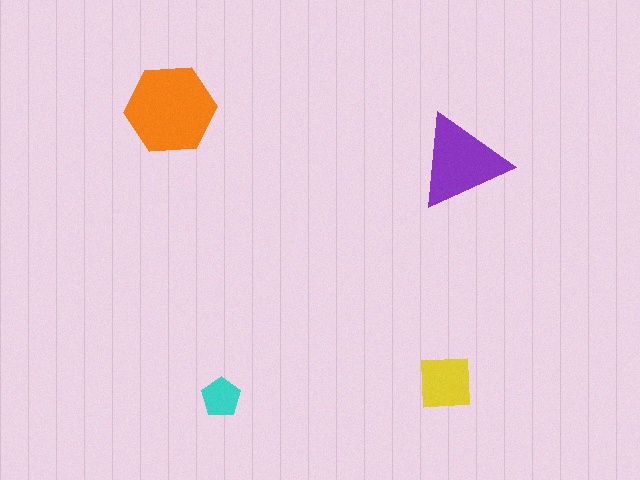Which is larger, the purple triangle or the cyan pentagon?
The purple triangle.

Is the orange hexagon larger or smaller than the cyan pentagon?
Larger.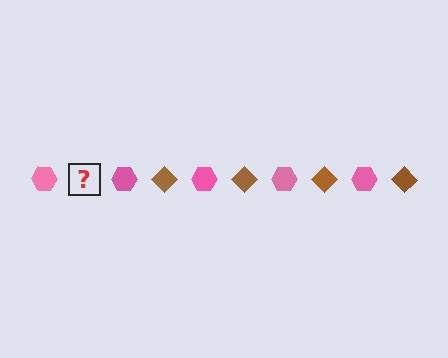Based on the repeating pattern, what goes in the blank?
The blank should be a brown diamond.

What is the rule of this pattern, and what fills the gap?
The rule is that the pattern alternates between pink hexagon and brown diamond. The gap should be filled with a brown diamond.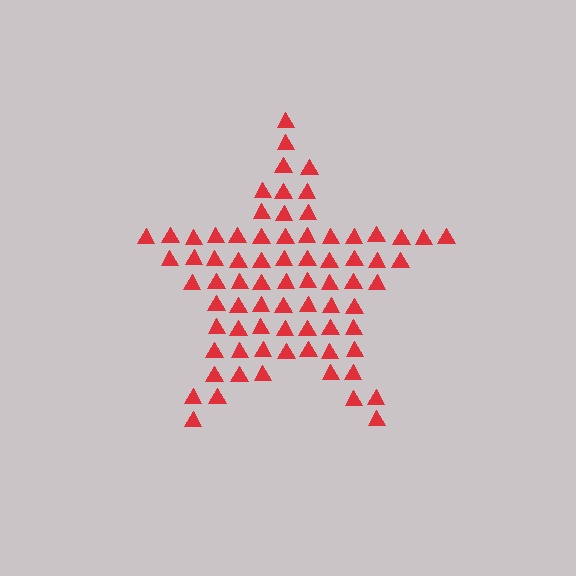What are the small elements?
The small elements are triangles.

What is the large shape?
The large shape is a star.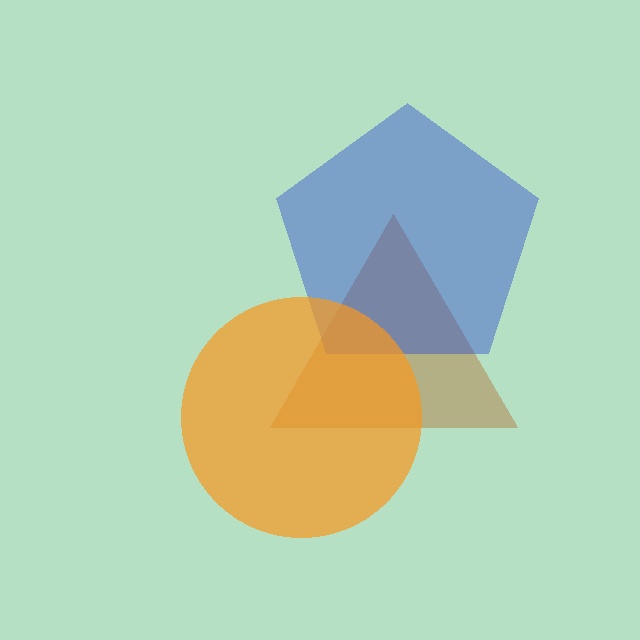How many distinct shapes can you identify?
There are 3 distinct shapes: a brown triangle, a blue pentagon, an orange circle.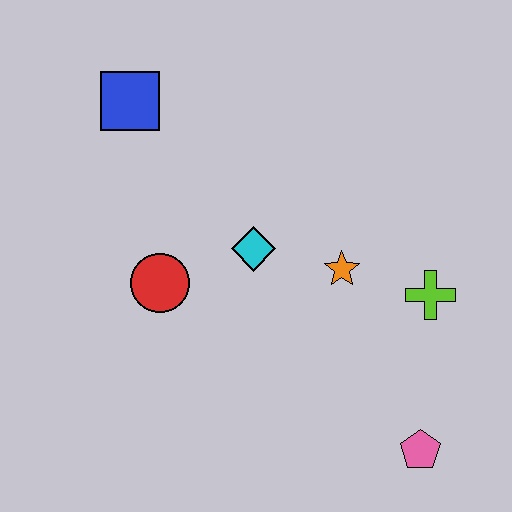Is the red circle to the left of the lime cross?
Yes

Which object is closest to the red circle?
The cyan diamond is closest to the red circle.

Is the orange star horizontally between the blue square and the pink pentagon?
Yes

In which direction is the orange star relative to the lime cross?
The orange star is to the left of the lime cross.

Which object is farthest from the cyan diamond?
The pink pentagon is farthest from the cyan diamond.